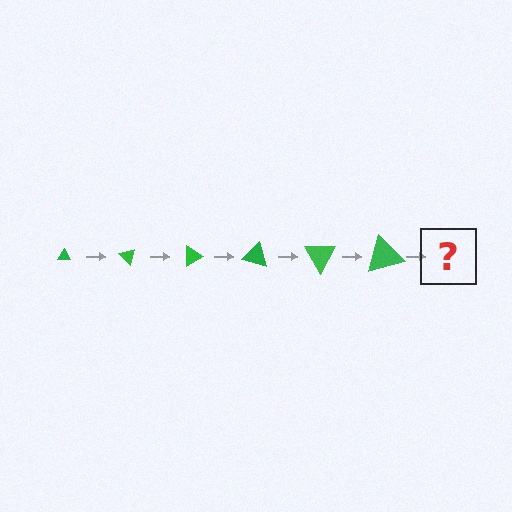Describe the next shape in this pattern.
It should be a triangle, larger than the previous one and rotated 270 degrees from the start.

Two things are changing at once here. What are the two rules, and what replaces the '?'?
The two rules are that the triangle grows larger each step and it rotates 45 degrees each step. The '?' should be a triangle, larger than the previous one and rotated 270 degrees from the start.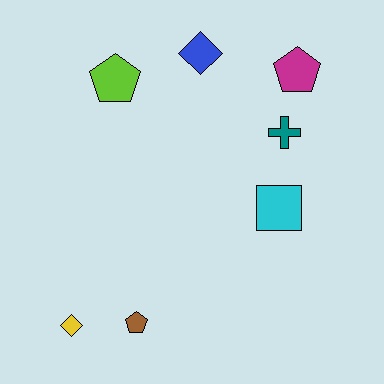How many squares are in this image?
There is 1 square.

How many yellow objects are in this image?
There is 1 yellow object.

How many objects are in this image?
There are 7 objects.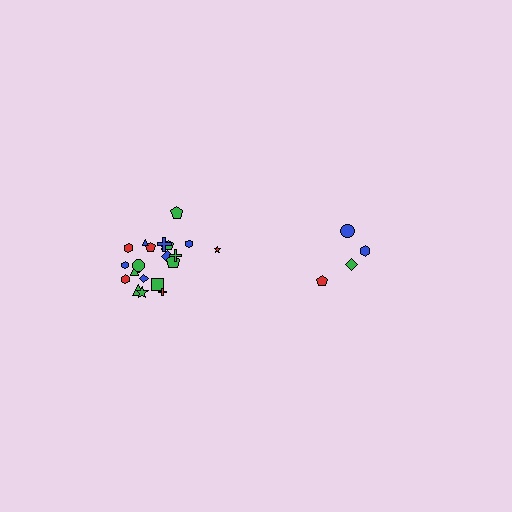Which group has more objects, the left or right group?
The left group.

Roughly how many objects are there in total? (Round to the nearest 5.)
Roughly 25 objects in total.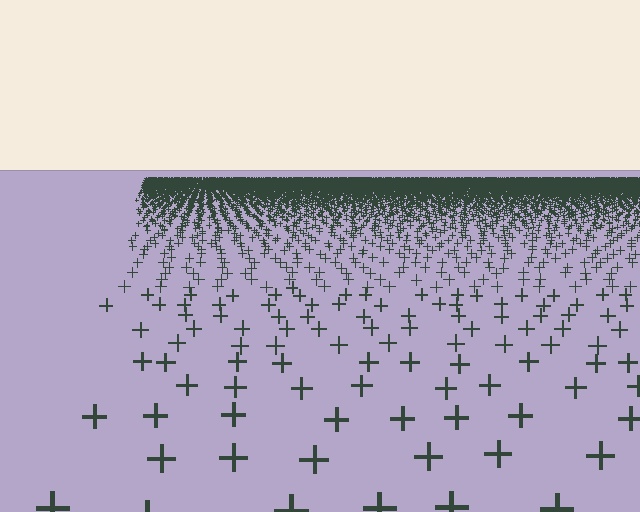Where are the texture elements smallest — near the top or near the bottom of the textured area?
Near the top.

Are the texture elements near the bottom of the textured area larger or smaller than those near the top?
Larger. Near the bottom, elements are closer to the viewer and appear at a bigger on-screen size.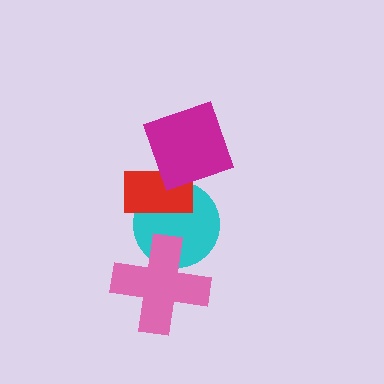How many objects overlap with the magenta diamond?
2 objects overlap with the magenta diamond.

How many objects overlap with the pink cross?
1 object overlaps with the pink cross.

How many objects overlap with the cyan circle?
3 objects overlap with the cyan circle.